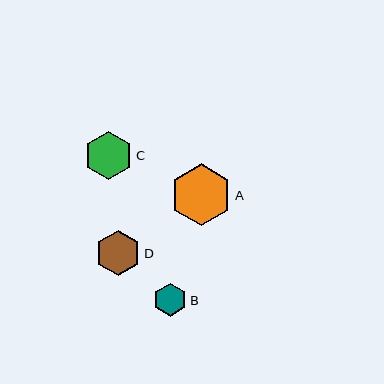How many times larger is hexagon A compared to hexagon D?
Hexagon A is approximately 1.4 times the size of hexagon D.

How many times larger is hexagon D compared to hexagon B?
Hexagon D is approximately 1.4 times the size of hexagon B.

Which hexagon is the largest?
Hexagon A is the largest with a size of approximately 62 pixels.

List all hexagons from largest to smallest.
From largest to smallest: A, C, D, B.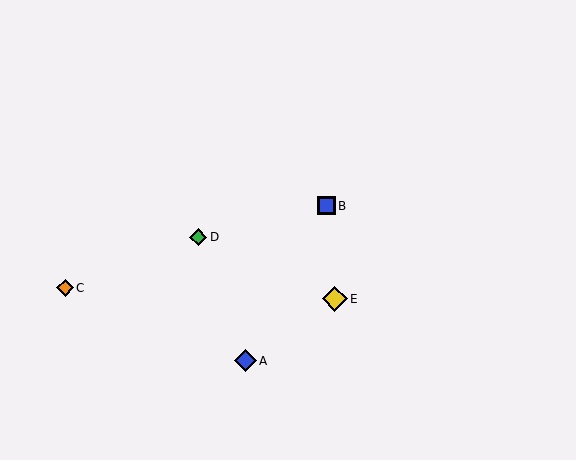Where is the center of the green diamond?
The center of the green diamond is at (198, 237).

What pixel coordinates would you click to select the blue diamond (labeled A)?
Click at (245, 361) to select the blue diamond A.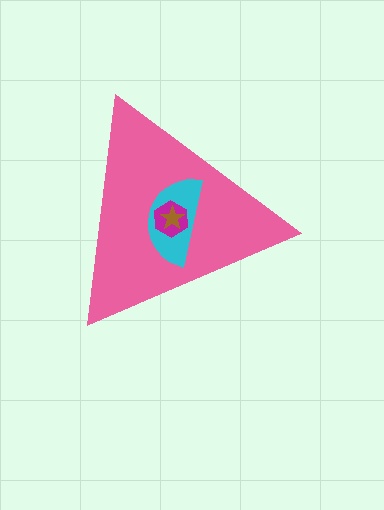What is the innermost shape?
The brown star.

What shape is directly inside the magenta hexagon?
The brown star.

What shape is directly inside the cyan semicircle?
The magenta hexagon.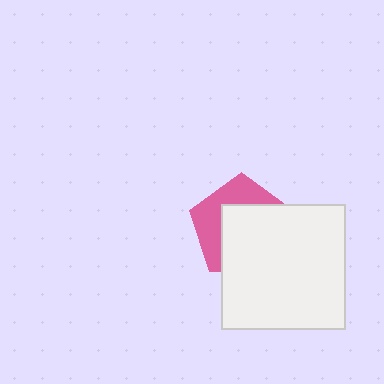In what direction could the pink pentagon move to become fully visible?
The pink pentagon could move toward the upper-left. That would shift it out from behind the white square entirely.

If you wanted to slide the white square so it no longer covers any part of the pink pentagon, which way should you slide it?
Slide it toward the lower-right — that is the most direct way to separate the two shapes.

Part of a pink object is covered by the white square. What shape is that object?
It is a pentagon.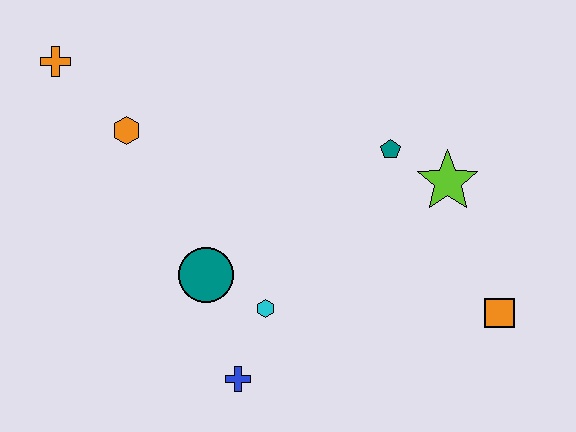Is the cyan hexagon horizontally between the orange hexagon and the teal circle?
No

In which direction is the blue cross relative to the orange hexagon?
The blue cross is below the orange hexagon.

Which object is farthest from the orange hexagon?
The orange square is farthest from the orange hexagon.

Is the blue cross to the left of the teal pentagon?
Yes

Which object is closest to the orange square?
The lime star is closest to the orange square.